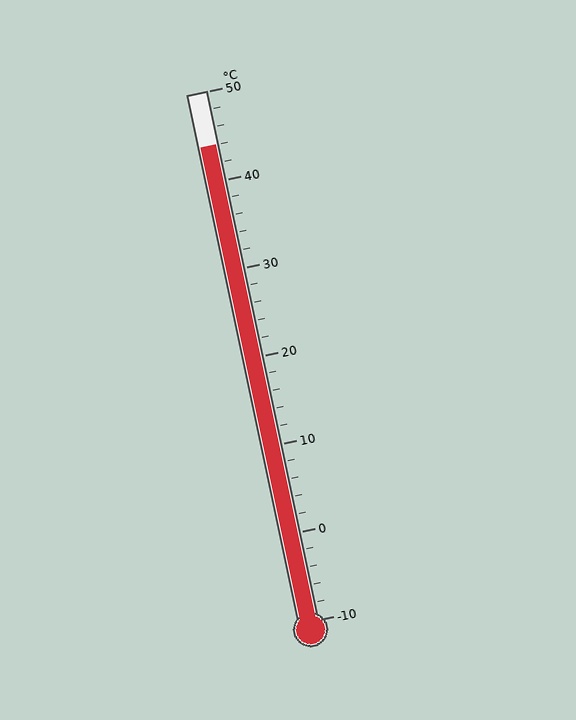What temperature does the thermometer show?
The thermometer shows approximately 44°C.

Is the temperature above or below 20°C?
The temperature is above 20°C.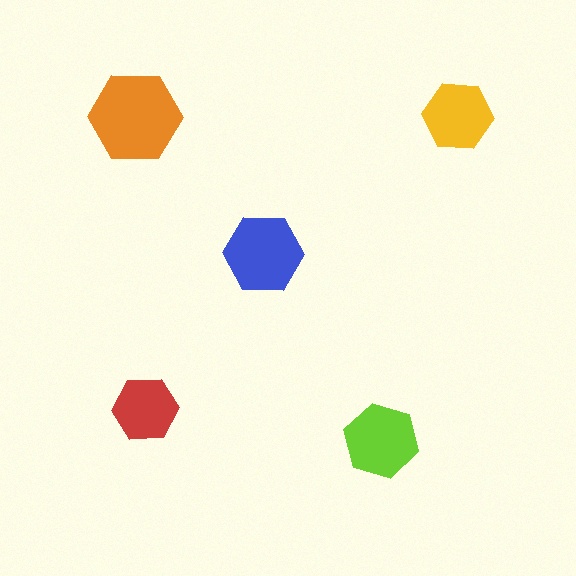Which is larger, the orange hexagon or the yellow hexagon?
The orange one.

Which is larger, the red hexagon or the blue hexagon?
The blue one.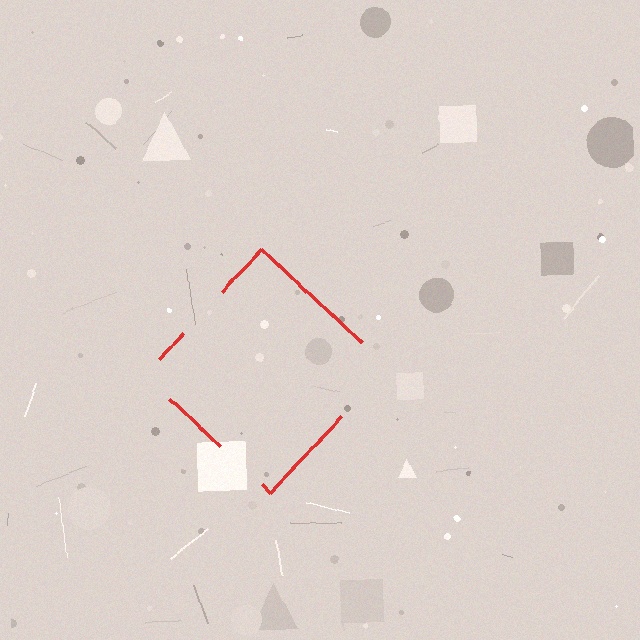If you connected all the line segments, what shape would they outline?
They would outline a diamond.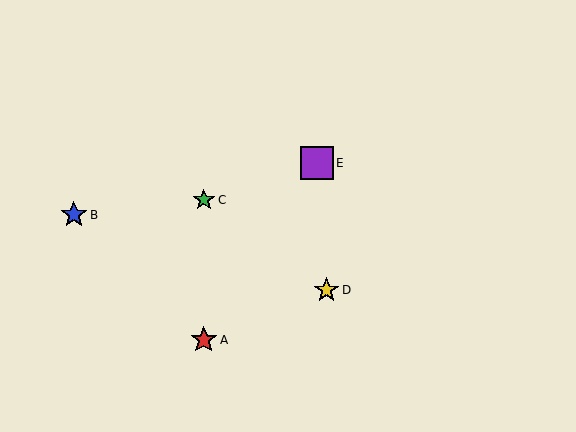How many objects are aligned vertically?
2 objects (A, C) are aligned vertically.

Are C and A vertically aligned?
Yes, both are at x≈204.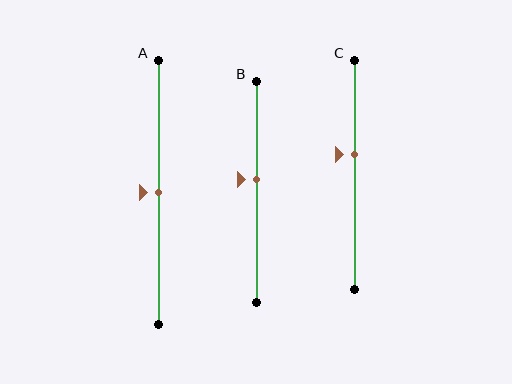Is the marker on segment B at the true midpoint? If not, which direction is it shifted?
No, the marker on segment B is shifted upward by about 5% of the segment length.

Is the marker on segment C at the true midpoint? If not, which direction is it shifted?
No, the marker on segment C is shifted upward by about 9% of the segment length.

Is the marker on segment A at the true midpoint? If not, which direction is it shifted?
Yes, the marker on segment A is at the true midpoint.